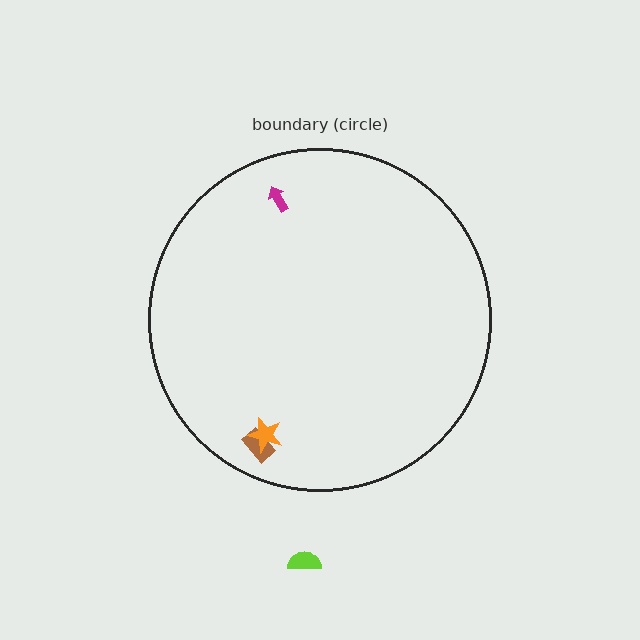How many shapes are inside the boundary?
3 inside, 1 outside.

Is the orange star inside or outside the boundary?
Inside.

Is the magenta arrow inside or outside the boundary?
Inside.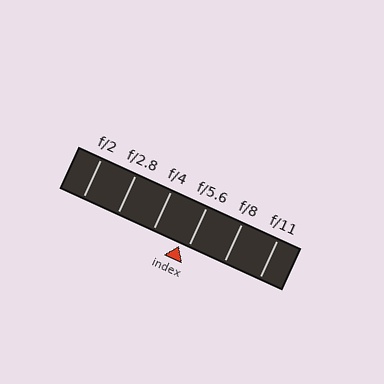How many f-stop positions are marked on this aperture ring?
There are 6 f-stop positions marked.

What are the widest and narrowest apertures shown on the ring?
The widest aperture shown is f/2 and the narrowest is f/11.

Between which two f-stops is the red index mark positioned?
The index mark is between f/4 and f/5.6.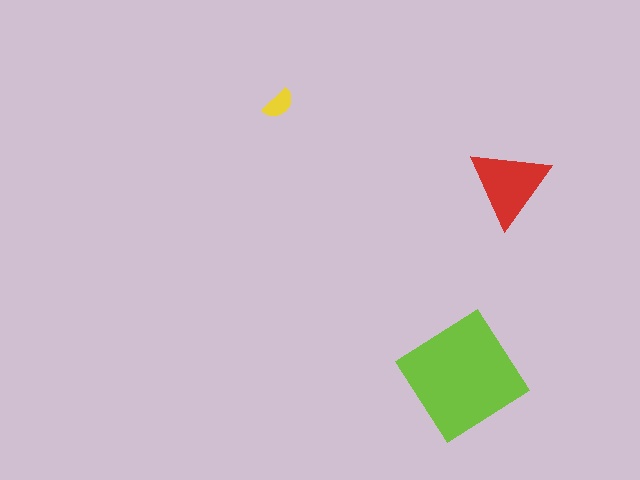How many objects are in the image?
There are 3 objects in the image.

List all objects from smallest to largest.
The yellow semicircle, the red triangle, the lime diamond.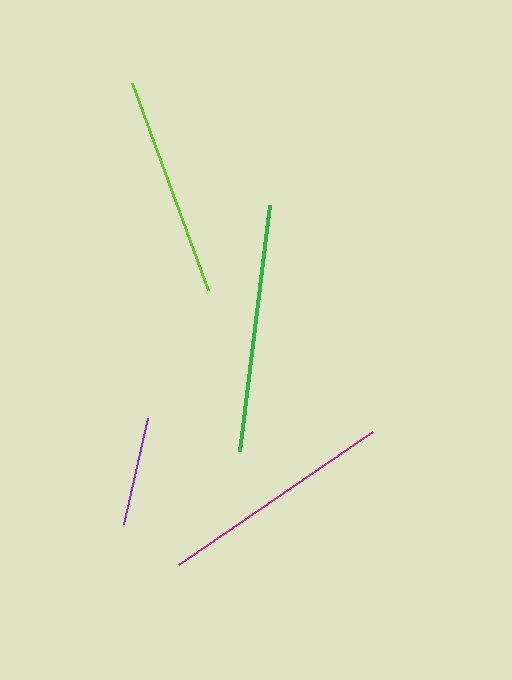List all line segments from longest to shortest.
From longest to shortest: green, magenta, lime, purple.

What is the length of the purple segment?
The purple segment is approximately 108 pixels long.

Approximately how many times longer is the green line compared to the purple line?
The green line is approximately 2.3 times the length of the purple line.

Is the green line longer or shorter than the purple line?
The green line is longer than the purple line.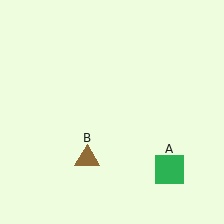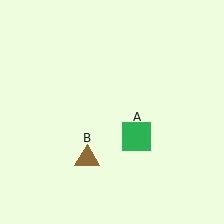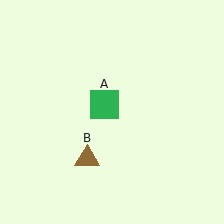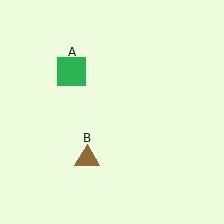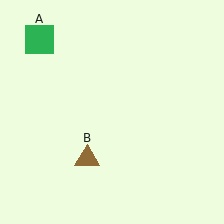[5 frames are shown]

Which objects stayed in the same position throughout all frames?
Brown triangle (object B) remained stationary.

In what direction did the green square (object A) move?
The green square (object A) moved up and to the left.